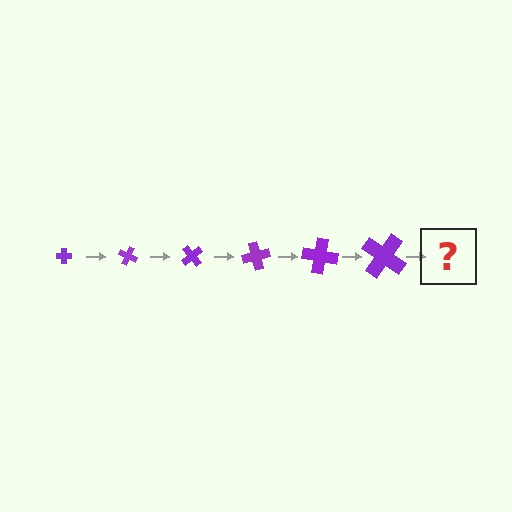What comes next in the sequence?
The next element should be a cross, larger than the previous one and rotated 150 degrees from the start.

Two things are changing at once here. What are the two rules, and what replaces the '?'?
The two rules are that the cross grows larger each step and it rotates 25 degrees each step. The '?' should be a cross, larger than the previous one and rotated 150 degrees from the start.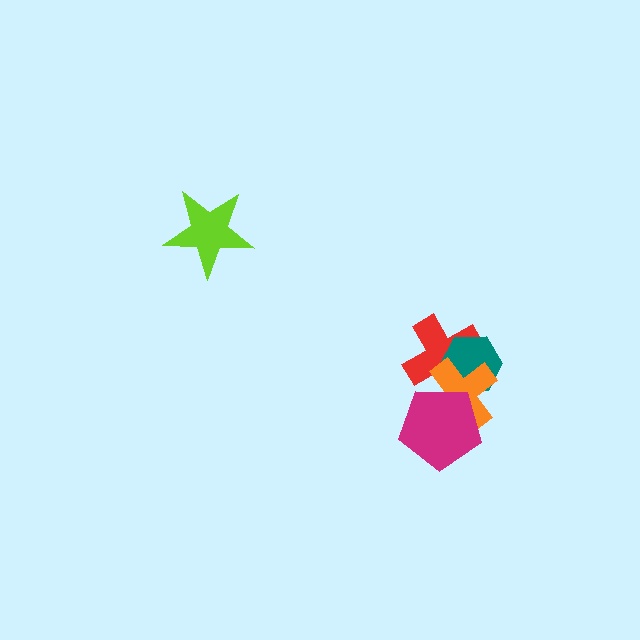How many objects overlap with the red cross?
3 objects overlap with the red cross.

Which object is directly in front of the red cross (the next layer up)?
The teal hexagon is directly in front of the red cross.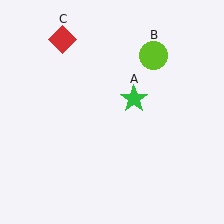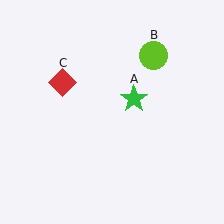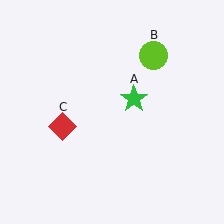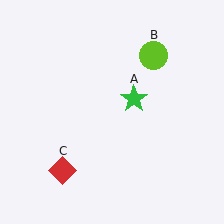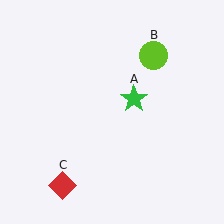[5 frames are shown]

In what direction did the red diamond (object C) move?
The red diamond (object C) moved down.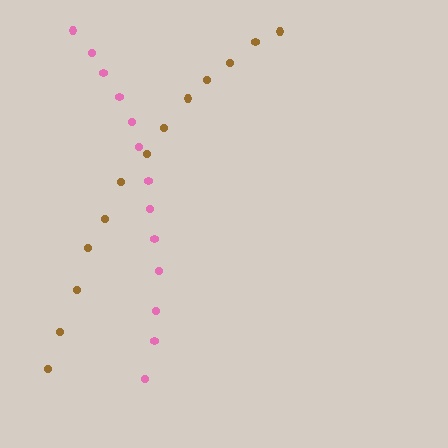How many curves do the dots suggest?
There are 2 distinct paths.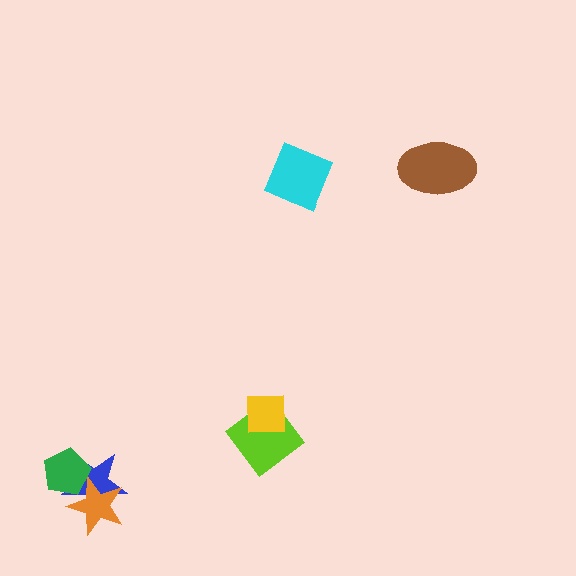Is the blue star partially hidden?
Yes, it is partially covered by another shape.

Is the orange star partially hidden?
Yes, it is partially covered by another shape.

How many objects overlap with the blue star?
2 objects overlap with the blue star.